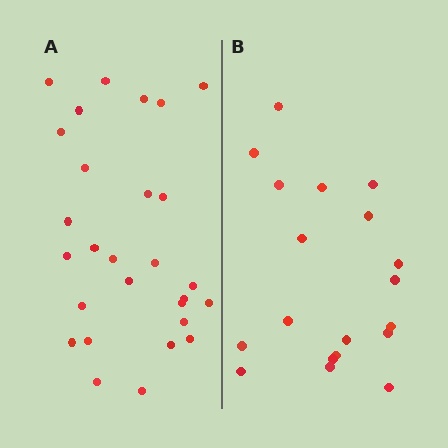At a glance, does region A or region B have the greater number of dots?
Region A (the left region) has more dots.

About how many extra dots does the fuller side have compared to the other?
Region A has roughly 8 or so more dots than region B.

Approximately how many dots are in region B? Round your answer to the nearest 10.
About 20 dots. (The exact count is 19, which rounds to 20.)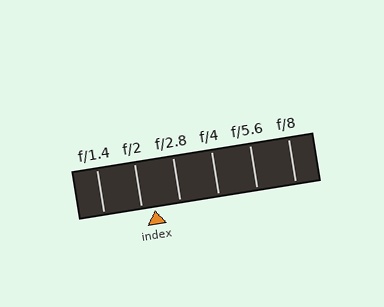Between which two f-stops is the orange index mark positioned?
The index mark is between f/2 and f/2.8.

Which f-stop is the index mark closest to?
The index mark is closest to f/2.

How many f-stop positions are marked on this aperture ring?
There are 6 f-stop positions marked.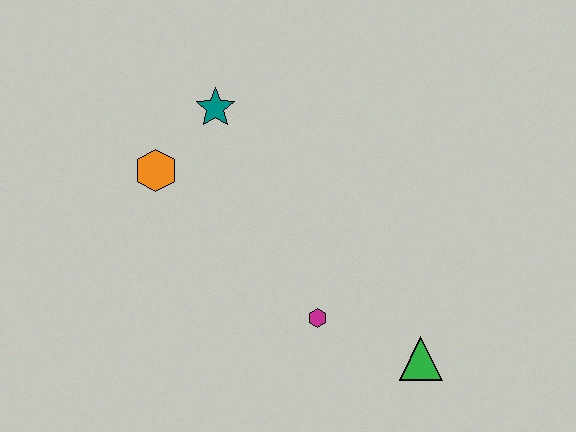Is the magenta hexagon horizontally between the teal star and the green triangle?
Yes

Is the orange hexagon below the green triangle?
No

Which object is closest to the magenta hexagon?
The green triangle is closest to the magenta hexagon.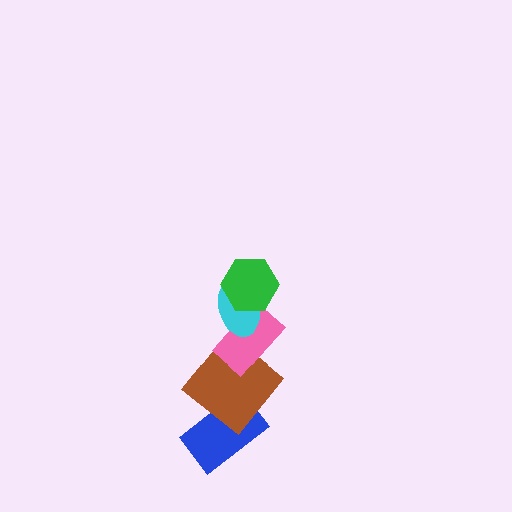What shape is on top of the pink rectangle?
The cyan ellipse is on top of the pink rectangle.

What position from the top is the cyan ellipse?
The cyan ellipse is 2nd from the top.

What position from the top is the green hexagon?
The green hexagon is 1st from the top.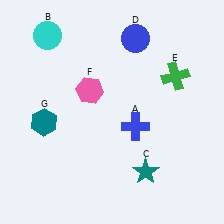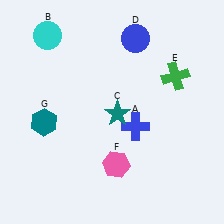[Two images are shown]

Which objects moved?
The objects that moved are: the teal star (C), the pink hexagon (F).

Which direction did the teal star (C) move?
The teal star (C) moved up.